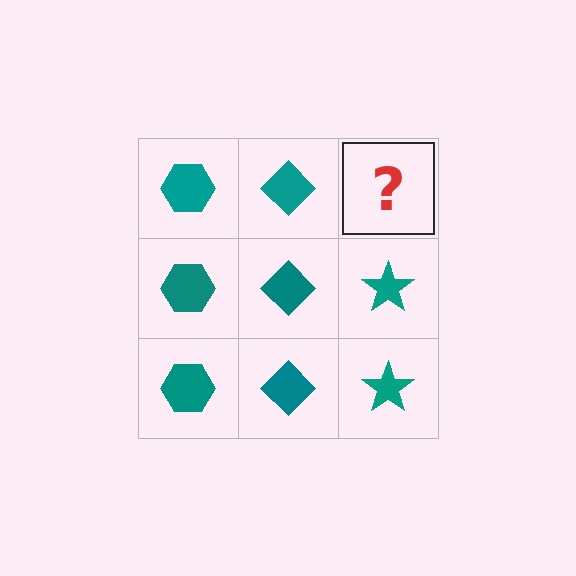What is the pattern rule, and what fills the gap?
The rule is that each column has a consistent shape. The gap should be filled with a teal star.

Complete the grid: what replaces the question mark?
The question mark should be replaced with a teal star.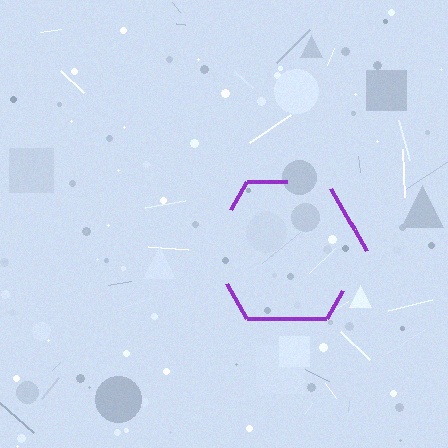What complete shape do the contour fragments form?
The contour fragments form a hexagon.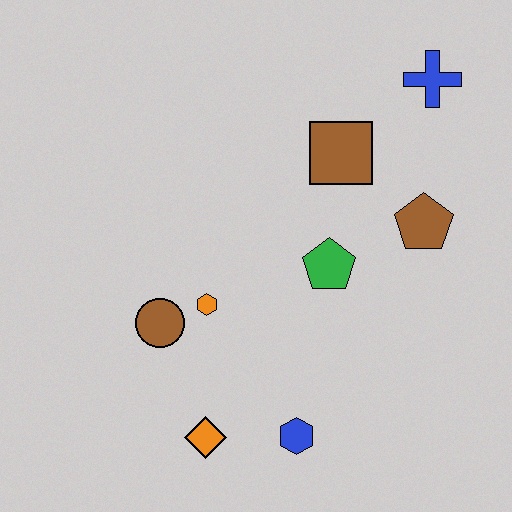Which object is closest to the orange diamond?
The blue hexagon is closest to the orange diamond.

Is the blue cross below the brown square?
No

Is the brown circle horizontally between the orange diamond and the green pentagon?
No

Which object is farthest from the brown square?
The orange diamond is farthest from the brown square.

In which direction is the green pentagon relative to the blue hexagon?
The green pentagon is above the blue hexagon.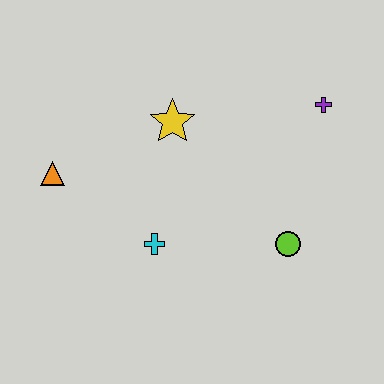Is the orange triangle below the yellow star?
Yes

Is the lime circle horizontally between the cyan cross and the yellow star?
No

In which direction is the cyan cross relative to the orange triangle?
The cyan cross is to the right of the orange triangle.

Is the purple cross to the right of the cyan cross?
Yes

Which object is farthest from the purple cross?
The orange triangle is farthest from the purple cross.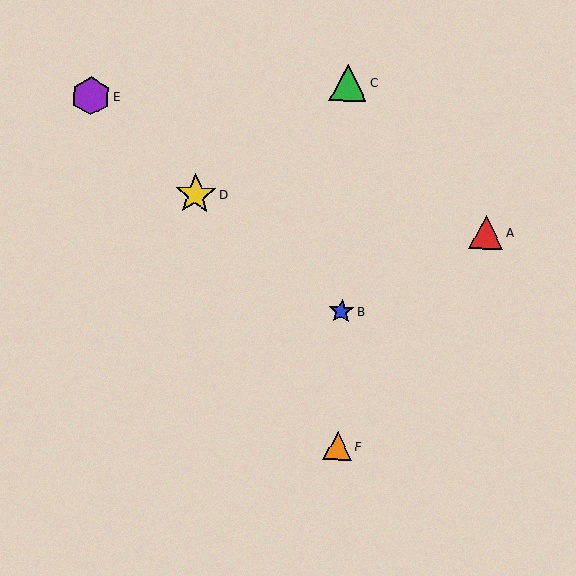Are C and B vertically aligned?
Yes, both are at x≈348.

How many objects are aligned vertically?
3 objects (B, C, F) are aligned vertically.